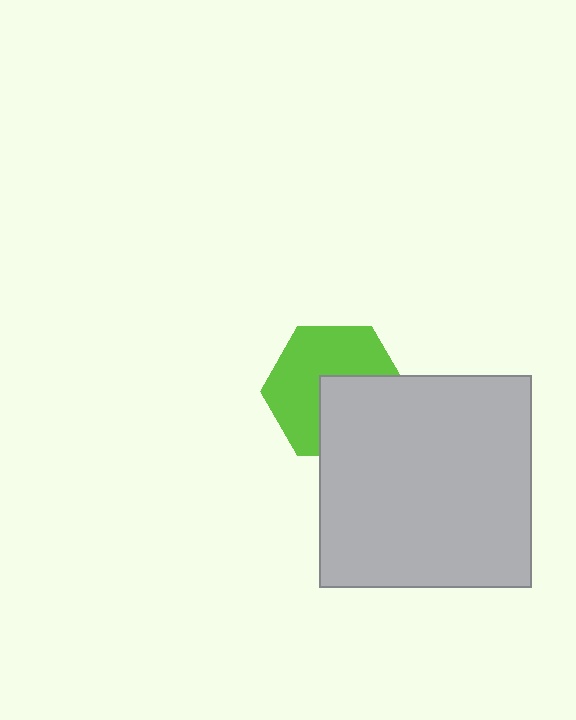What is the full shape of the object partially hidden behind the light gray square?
The partially hidden object is a lime hexagon.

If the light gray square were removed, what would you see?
You would see the complete lime hexagon.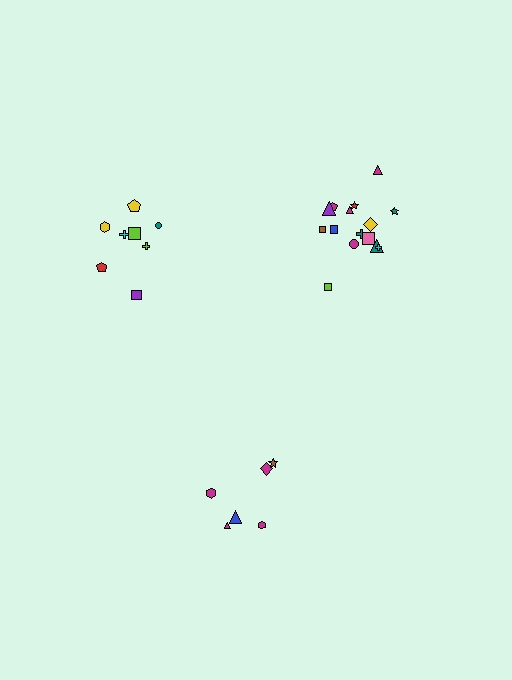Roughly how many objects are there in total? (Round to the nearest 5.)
Roughly 30 objects in total.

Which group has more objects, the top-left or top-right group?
The top-right group.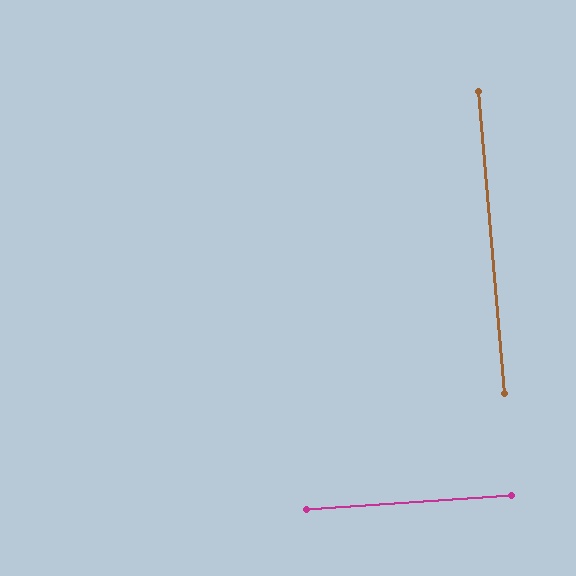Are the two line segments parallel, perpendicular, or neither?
Perpendicular — they meet at approximately 89°.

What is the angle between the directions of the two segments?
Approximately 89 degrees.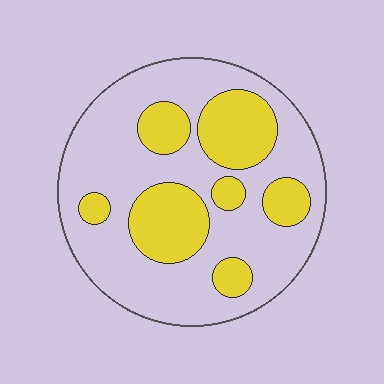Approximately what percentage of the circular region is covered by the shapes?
Approximately 30%.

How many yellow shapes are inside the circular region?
7.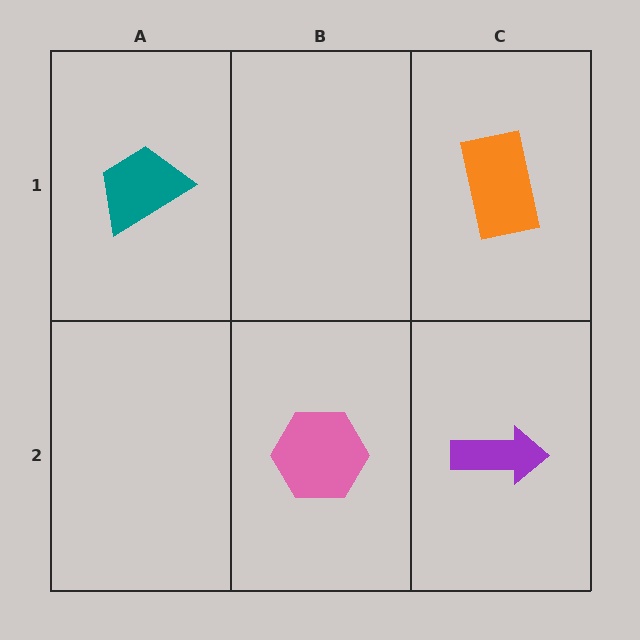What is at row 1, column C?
An orange rectangle.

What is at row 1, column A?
A teal trapezoid.